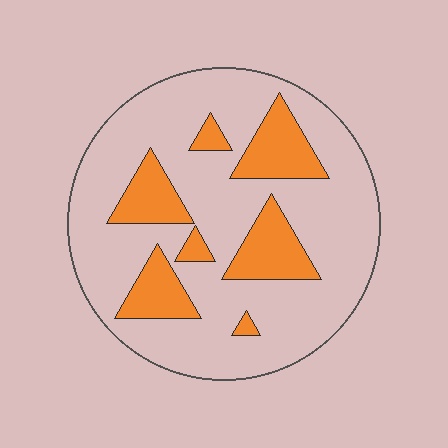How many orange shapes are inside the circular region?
7.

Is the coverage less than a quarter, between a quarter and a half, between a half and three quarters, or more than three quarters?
Less than a quarter.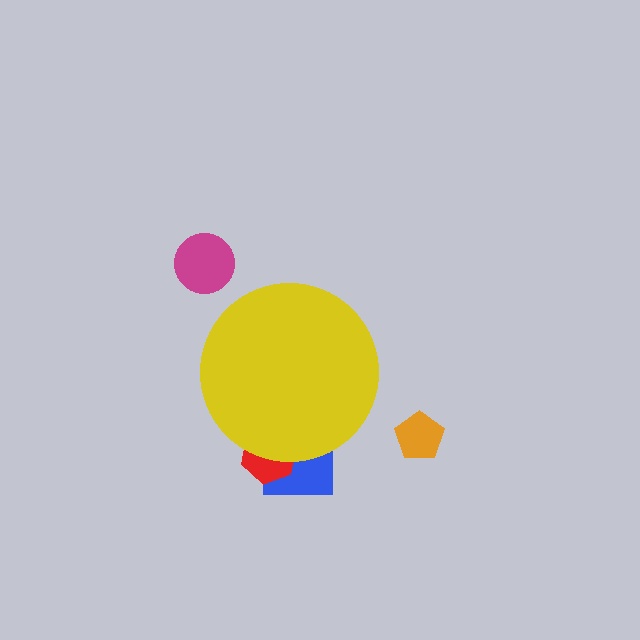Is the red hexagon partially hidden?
Yes, the red hexagon is partially hidden behind the yellow circle.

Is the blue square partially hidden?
Yes, the blue square is partially hidden behind the yellow circle.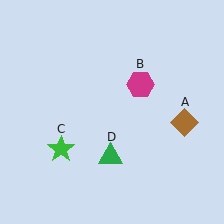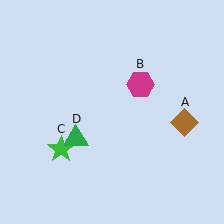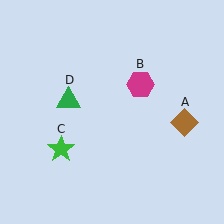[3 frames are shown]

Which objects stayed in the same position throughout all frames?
Brown diamond (object A) and magenta hexagon (object B) and green star (object C) remained stationary.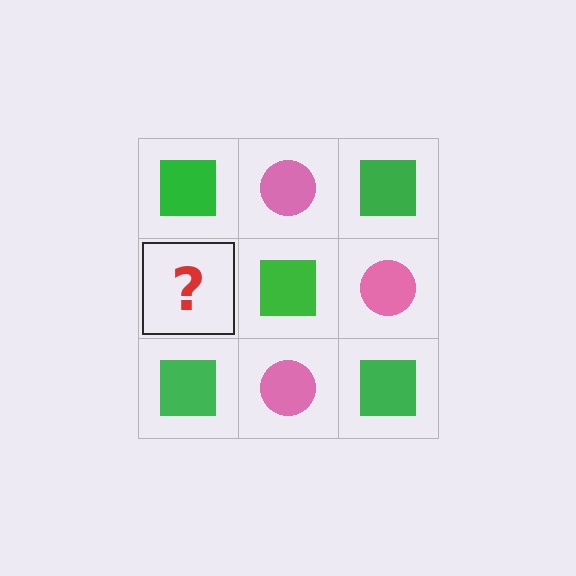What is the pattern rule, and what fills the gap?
The rule is that it alternates green square and pink circle in a checkerboard pattern. The gap should be filled with a pink circle.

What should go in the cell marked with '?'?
The missing cell should contain a pink circle.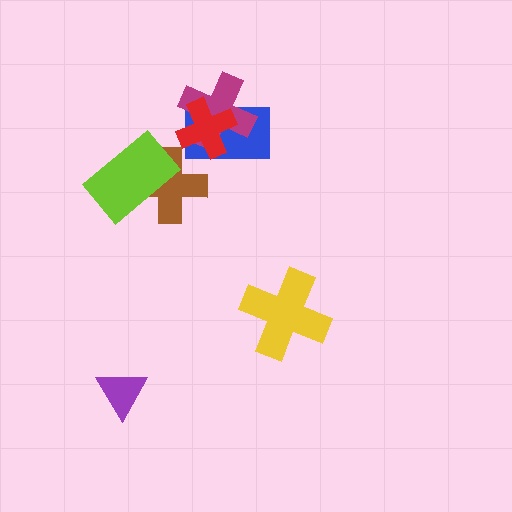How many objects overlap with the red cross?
2 objects overlap with the red cross.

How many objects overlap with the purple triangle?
0 objects overlap with the purple triangle.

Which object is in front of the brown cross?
The lime rectangle is in front of the brown cross.